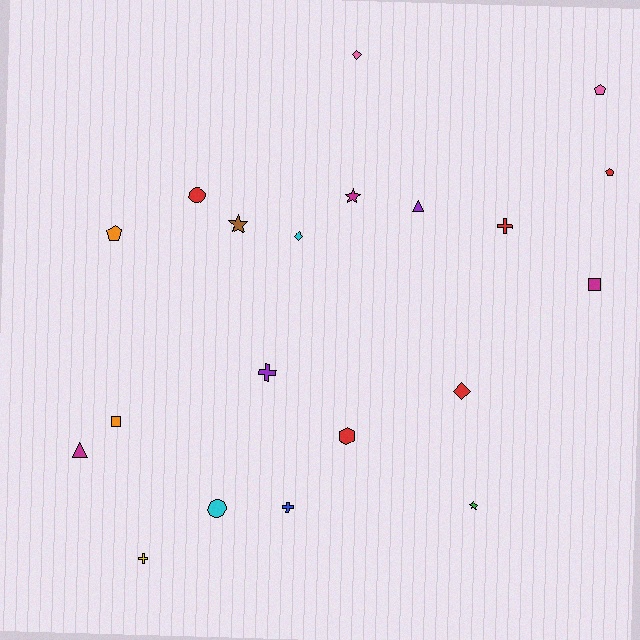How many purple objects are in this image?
There are 2 purple objects.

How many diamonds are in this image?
There are 3 diamonds.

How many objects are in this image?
There are 20 objects.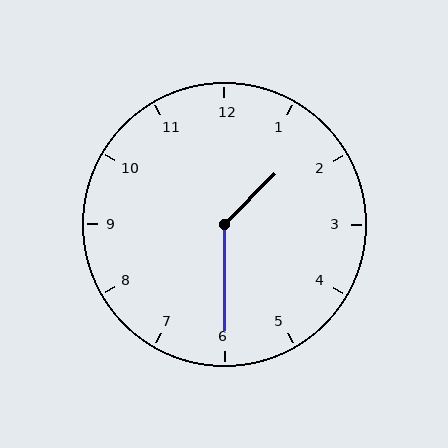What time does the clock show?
1:30.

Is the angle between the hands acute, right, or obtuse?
It is obtuse.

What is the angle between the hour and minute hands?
Approximately 135 degrees.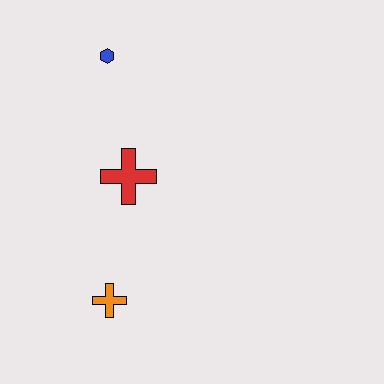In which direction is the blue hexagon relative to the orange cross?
The blue hexagon is above the orange cross.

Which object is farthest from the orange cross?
The blue hexagon is farthest from the orange cross.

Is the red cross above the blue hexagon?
No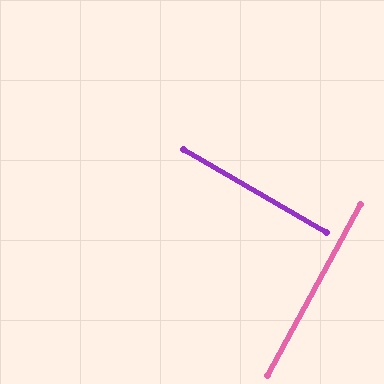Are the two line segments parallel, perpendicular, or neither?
Perpendicular — they meet at approximately 89°.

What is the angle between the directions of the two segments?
Approximately 89 degrees.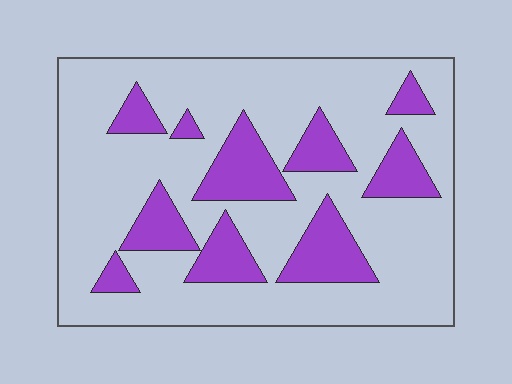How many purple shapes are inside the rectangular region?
10.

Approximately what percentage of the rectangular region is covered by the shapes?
Approximately 25%.